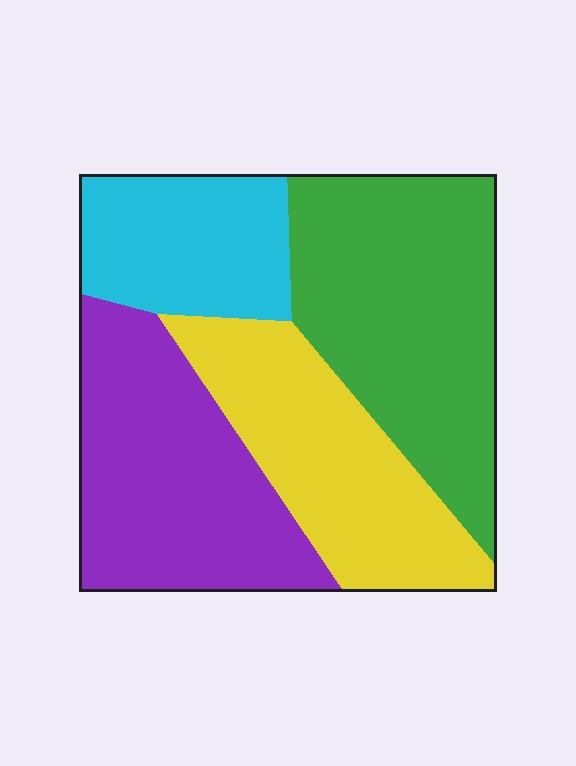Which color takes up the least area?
Cyan, at roughly 15%.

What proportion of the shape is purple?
Purple takes up about one quarter (1/4) of the shape.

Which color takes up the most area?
Green, at roughly 30%.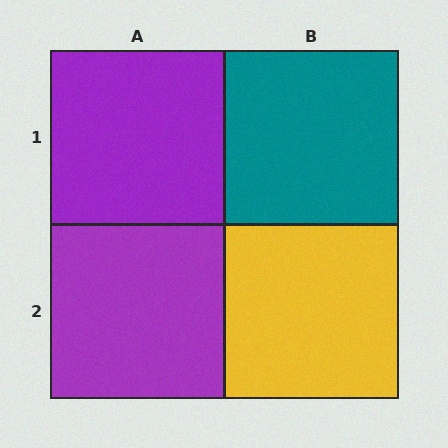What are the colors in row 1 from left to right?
Purple, teal.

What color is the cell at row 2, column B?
Yellow.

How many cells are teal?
1 cell is teal.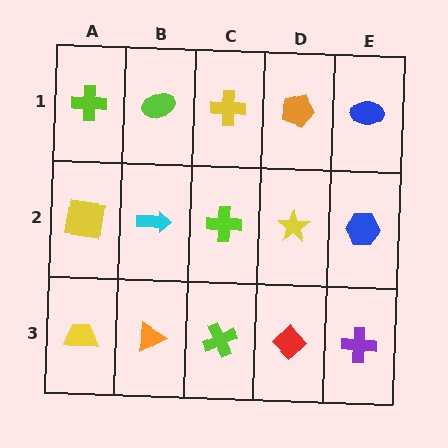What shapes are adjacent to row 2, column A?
A lime cross (row 1, column A), a yellow trapezoid (row 3, column A), a cyan arrow (row 2, column B).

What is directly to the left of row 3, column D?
A lime cross.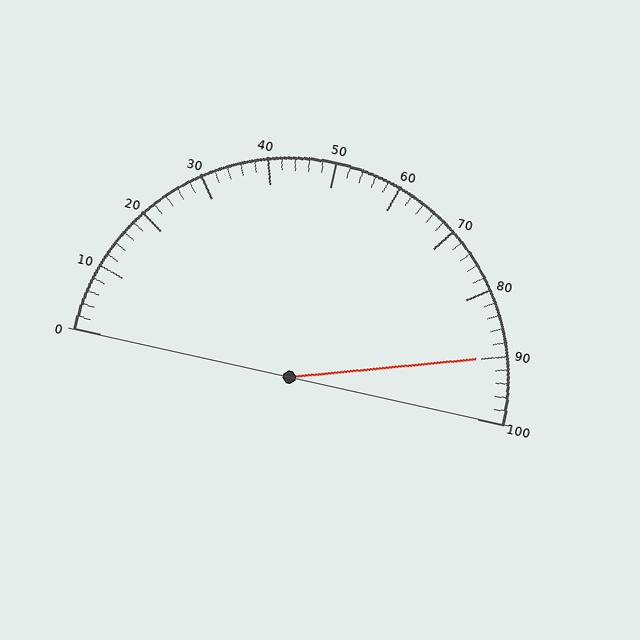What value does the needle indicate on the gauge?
The needle indicates approximately 90.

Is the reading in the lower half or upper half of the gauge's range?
The reading is in the upper half of the range (0 to 100).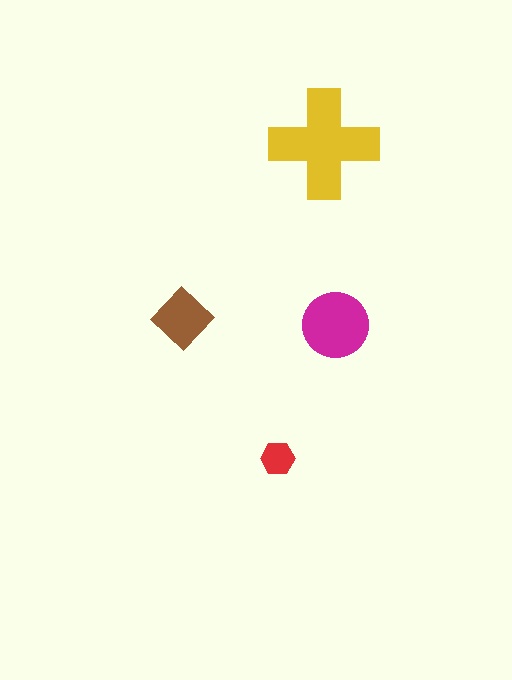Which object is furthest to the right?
The magenta circle is rightmost.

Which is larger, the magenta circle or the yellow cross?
The yellow cross.